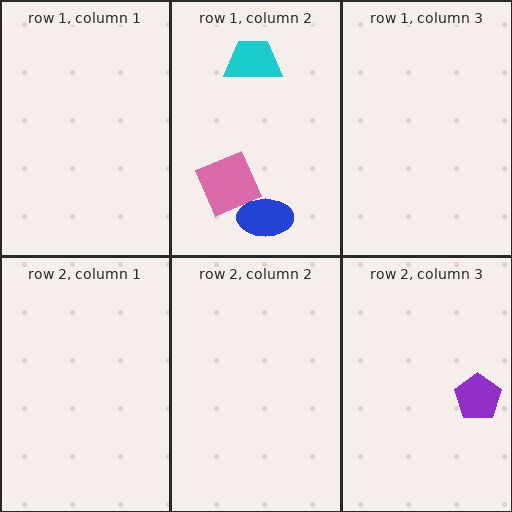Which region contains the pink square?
The row 1, column 2 region.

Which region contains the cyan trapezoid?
The row 1, column 2 region.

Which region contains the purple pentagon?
The row 2, column 3 region.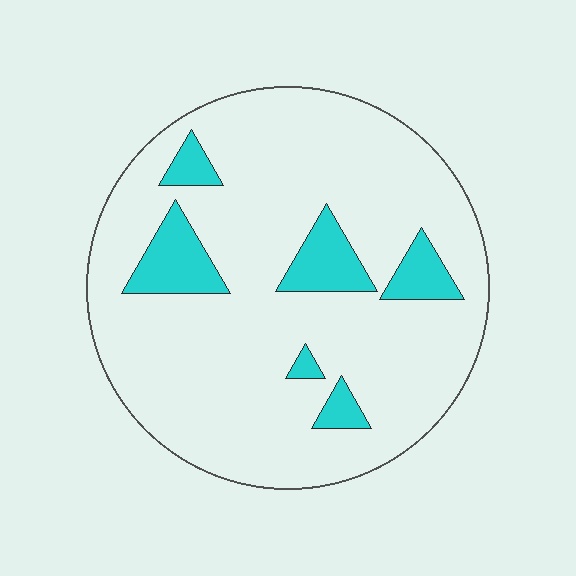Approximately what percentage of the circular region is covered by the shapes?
Approximately 15%.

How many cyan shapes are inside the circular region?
6.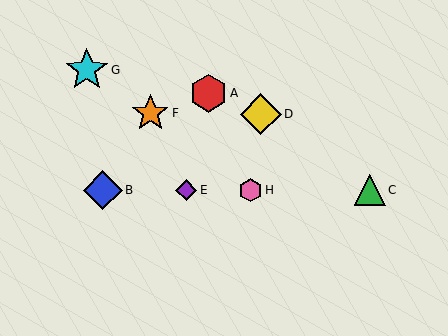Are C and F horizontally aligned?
No, C is at y≈190 and F is at y≈113.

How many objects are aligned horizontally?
4 objects (B, C, E, H) are aligned horizontally.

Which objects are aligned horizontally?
Objects B, C, E, H are aligned horizontally.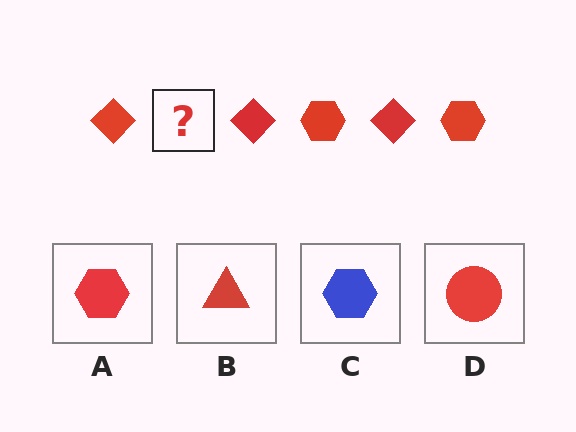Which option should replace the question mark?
Option A.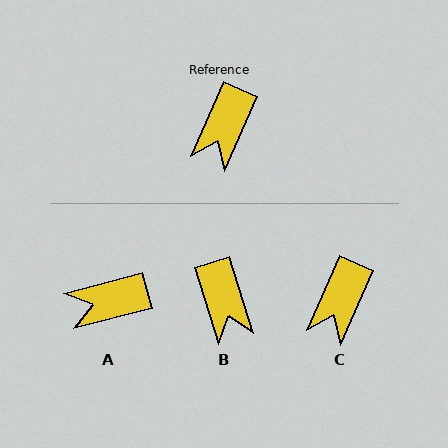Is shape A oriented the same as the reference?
No, it is off by about 51 degrees.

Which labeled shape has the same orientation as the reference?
C.